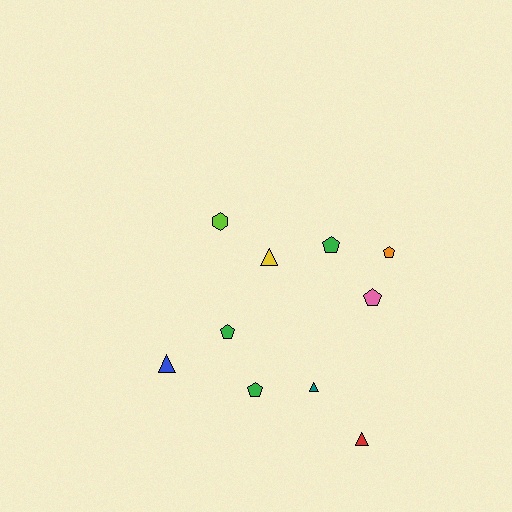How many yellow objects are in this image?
There is 1 yellow object.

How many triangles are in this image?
There are 4 triangles.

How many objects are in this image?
There are 10 objects.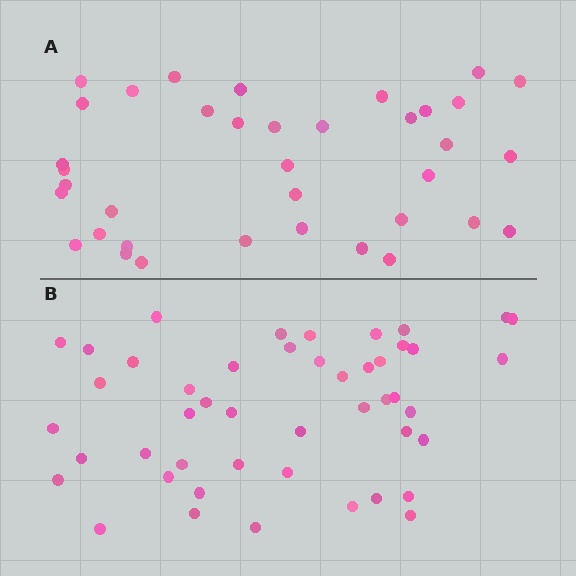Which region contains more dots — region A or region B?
Region B (the bottom region) has more dots.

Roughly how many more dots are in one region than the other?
Region B has roughly 10 or so more dots than region A.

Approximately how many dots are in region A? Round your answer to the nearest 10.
About 40 dots. (The exact count is 37, which rounds to 40.)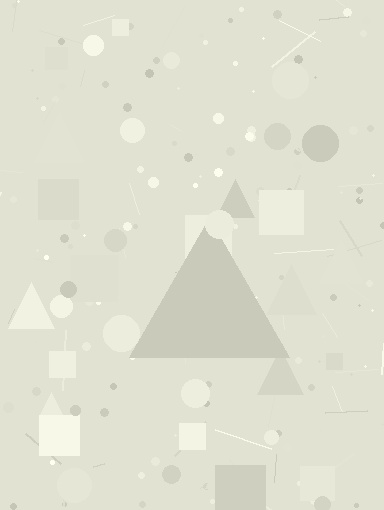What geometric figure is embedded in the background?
A triangle is embedded in the background.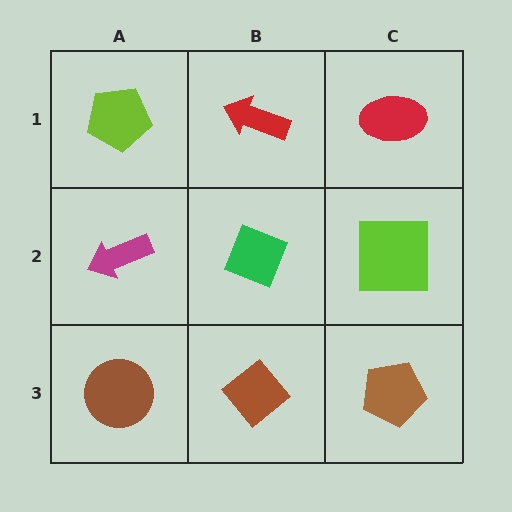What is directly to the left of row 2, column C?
A green diamond.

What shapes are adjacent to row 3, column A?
A magenta arrow (row 2, column A), a brown diamond (row 3, column B).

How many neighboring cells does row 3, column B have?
3.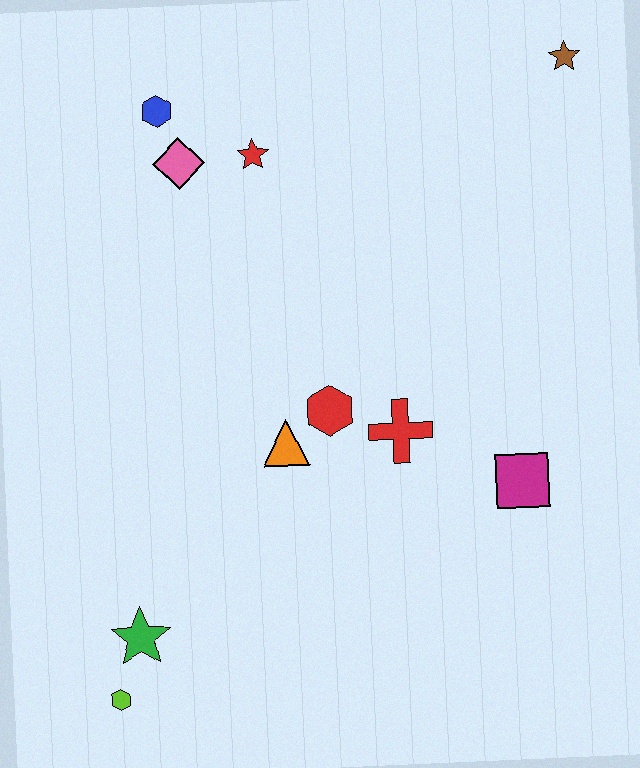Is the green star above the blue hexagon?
No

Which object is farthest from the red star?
The lime hexagon is farthest from the red star.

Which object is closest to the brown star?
The red star is closest to the brown star.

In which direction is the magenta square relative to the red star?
The magenta square is below the red star.